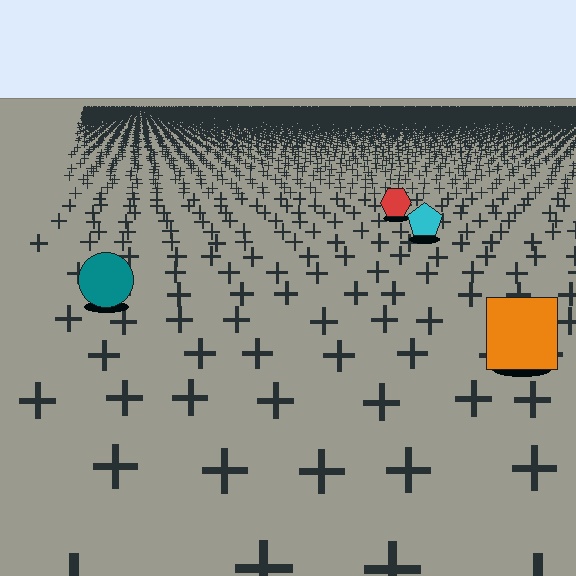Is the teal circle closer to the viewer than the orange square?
No. The orange square is closer — you can tell from the texture gradient: the ground texture is coarser near it.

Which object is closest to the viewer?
The orange square is closest. The texture marks near it are larger and more spread out.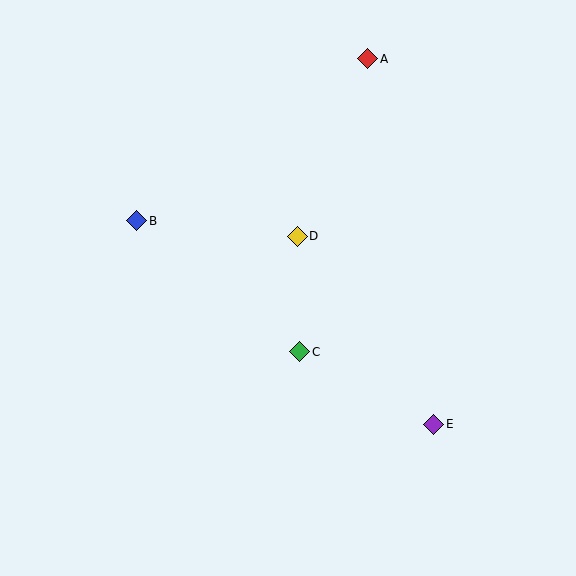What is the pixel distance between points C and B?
The distance between C and B is 210 pixels.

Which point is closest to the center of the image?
Point D at (297, 236) is closest to the center.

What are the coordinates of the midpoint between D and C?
The midpoint between D and C is at (299, 294).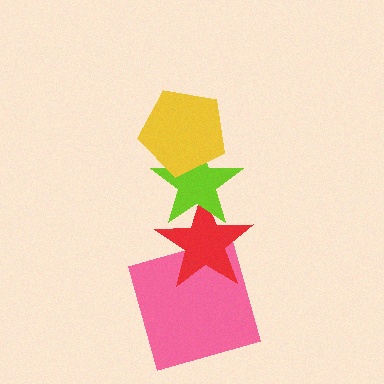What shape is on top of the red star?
The lime star is on top of the red star.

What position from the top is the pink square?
The pink square is 4th from the top.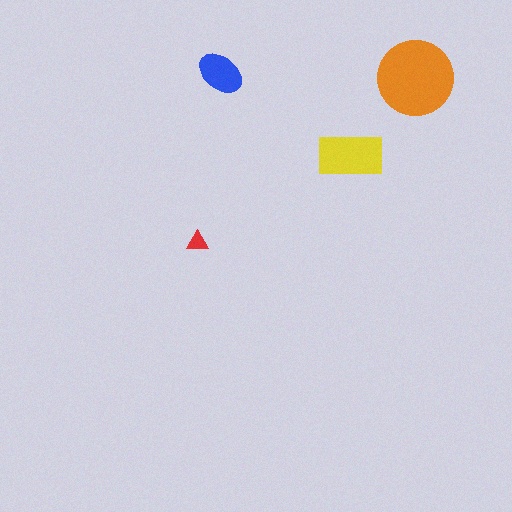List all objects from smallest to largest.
The red triangle, the blue ellipse, the yellow rectangle, the orange circle.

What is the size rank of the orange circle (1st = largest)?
1st.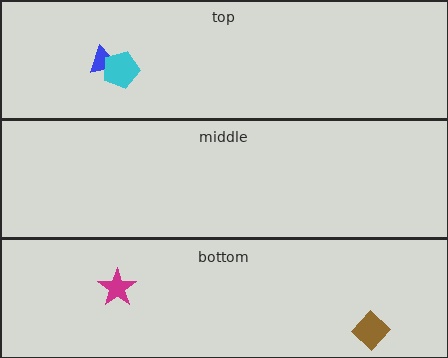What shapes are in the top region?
The blue triangle, the cyan pentagon.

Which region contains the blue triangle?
The top region.